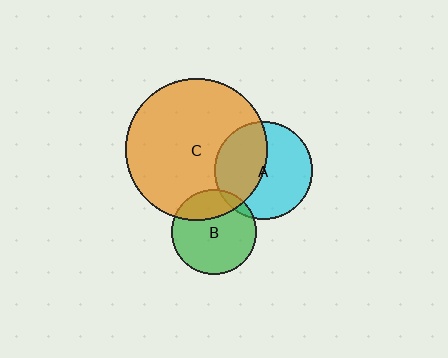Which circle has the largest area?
Circle C (orange).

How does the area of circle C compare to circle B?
Approximately 2.8 times.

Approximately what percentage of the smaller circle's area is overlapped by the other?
Approximately 45%.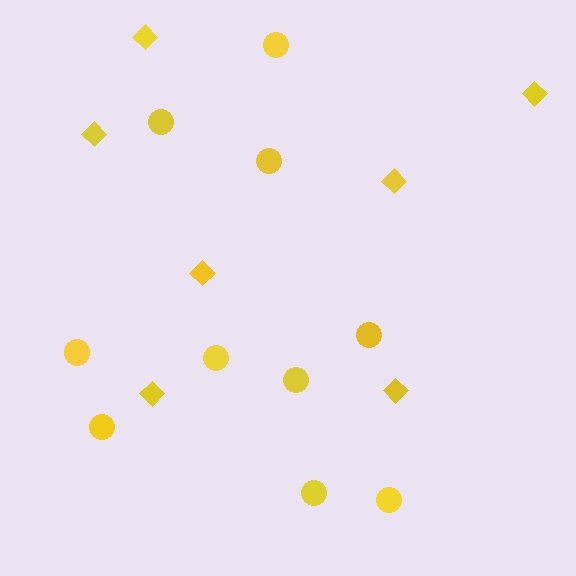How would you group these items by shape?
There are 2 groups: one group of circles (10) and one group of diamonds (7).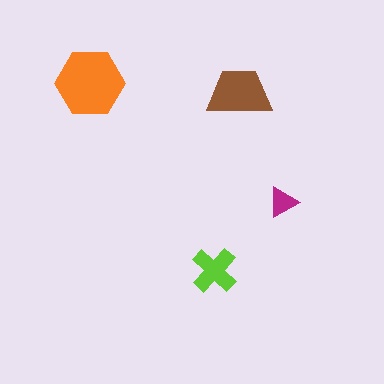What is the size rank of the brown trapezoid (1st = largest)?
2nd.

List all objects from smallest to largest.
The magenta triangle, the lime cross, the brown trapezoid, the orange hexagon.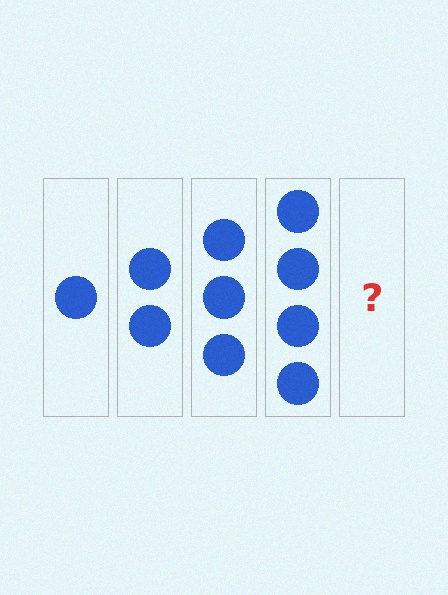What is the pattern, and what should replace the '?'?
The pattern is that each step adds one more circle. The '?' should be 5 circles.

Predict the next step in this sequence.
The next step is 5 circles.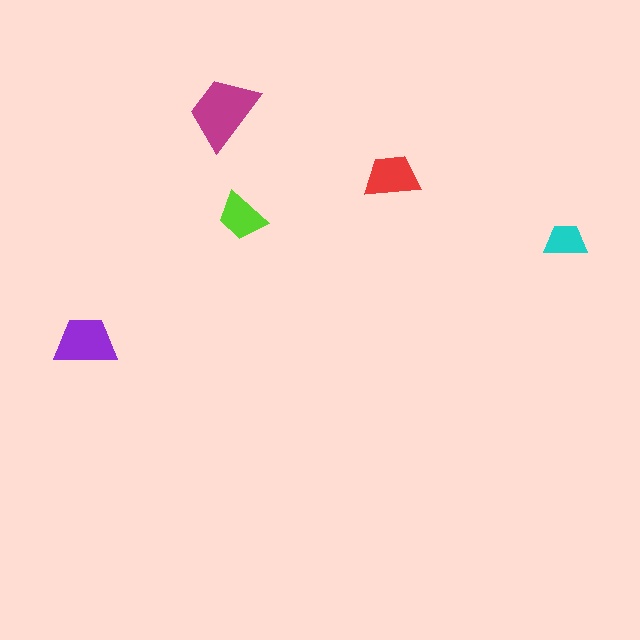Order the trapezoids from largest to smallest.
the magenta one, the purple one, the red one, the lime one, the cyan one.